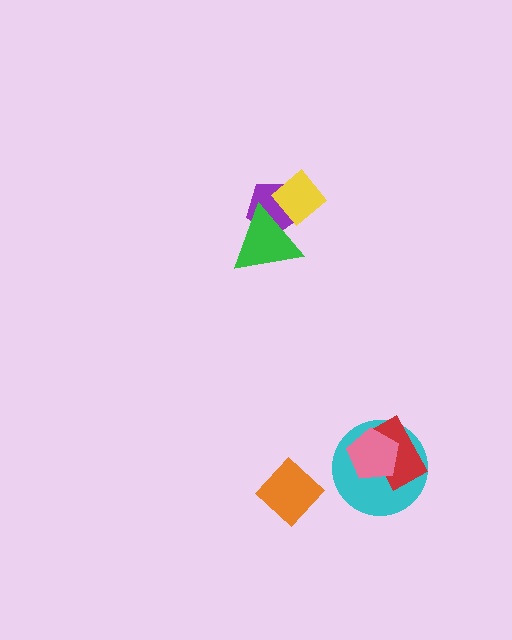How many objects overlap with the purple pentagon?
2 objects overlap with the purple pentagon.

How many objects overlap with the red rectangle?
2 objects overlap with the red rectangle.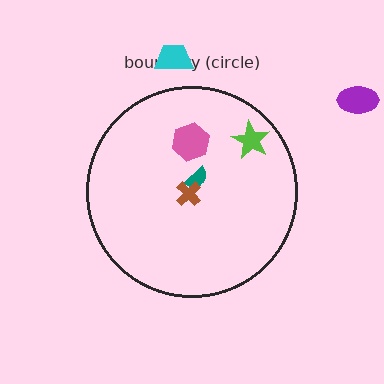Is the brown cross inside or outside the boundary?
Inside.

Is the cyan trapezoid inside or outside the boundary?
Outside.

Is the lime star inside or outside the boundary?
Inside.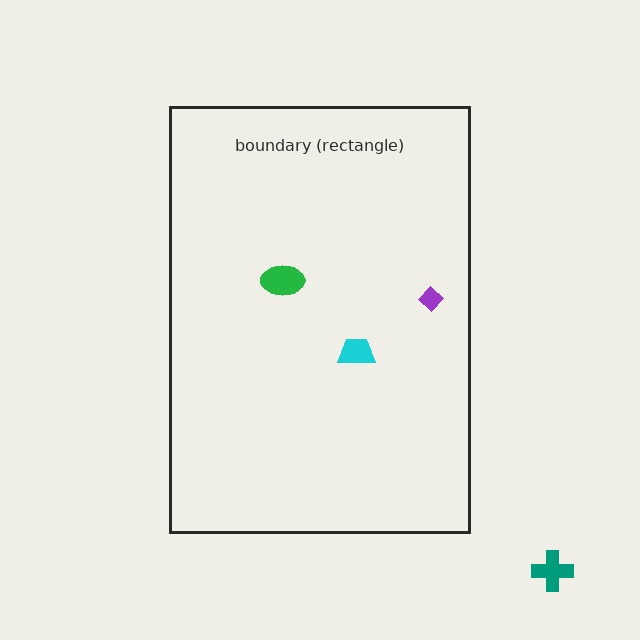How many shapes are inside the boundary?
3 inside, 1 outside.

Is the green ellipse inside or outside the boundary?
Inside.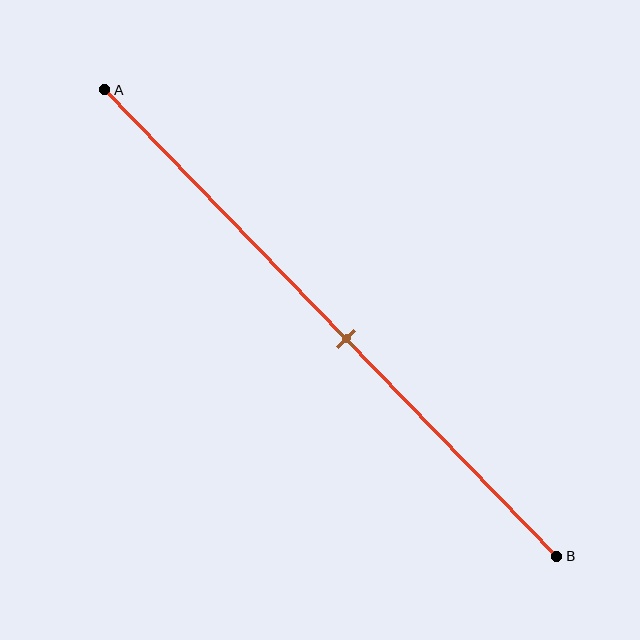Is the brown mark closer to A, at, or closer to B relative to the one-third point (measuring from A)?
The brown mark is closer to point B than the one-third point of segment AB.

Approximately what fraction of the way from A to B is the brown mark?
The brown mark is approximately 55% of the way from A to B.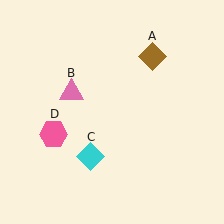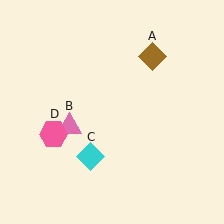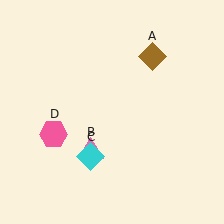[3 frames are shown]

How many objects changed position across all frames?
1 object changed position: pink triangle (object B).